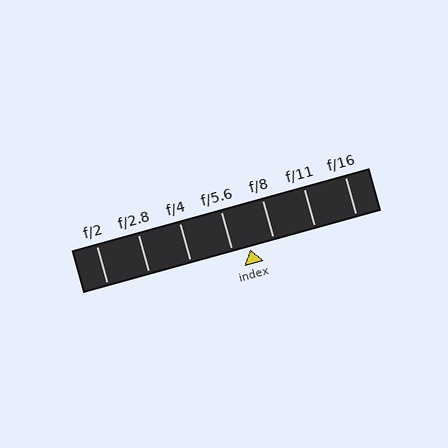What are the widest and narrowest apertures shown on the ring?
The widest aperture shown is f/2 and the narrowest is f/16.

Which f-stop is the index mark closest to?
The index mark is closest to f/5.6.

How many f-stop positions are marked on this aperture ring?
There are 7 f-stop positions marked.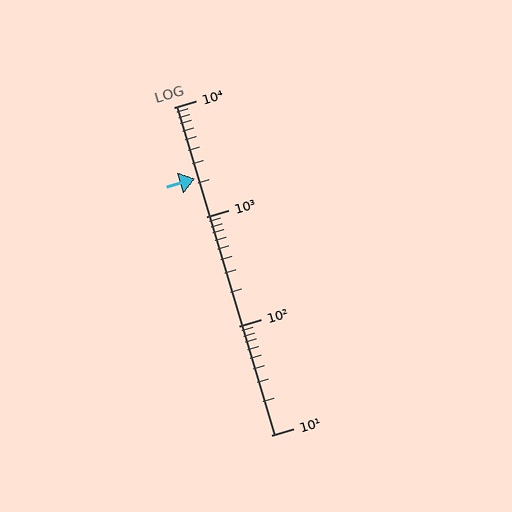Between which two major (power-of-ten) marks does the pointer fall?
The pointer is between 1000 and 10000.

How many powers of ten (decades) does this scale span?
The scale spans 3 decades, from 10 to 10000.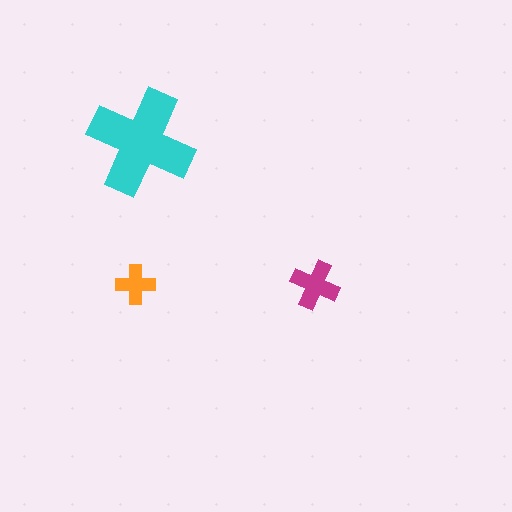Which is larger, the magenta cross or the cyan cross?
The cyan one.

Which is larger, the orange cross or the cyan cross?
The cyan one.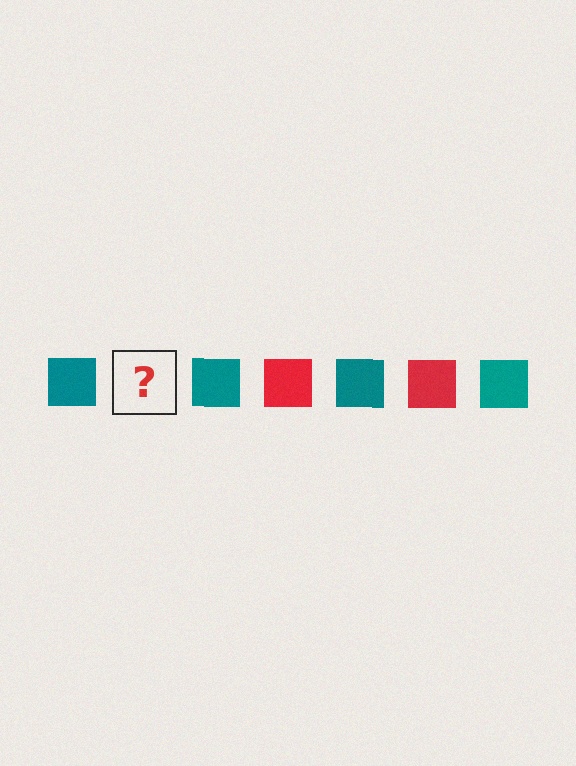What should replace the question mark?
The question mark should be replaced with a red square.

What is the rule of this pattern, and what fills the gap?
The rule is that the pattern cycles through teal, red squares. The gap should be filled with a red square.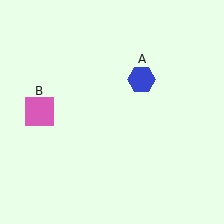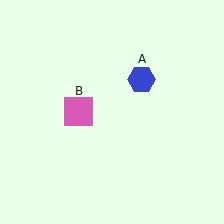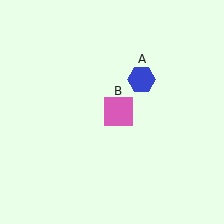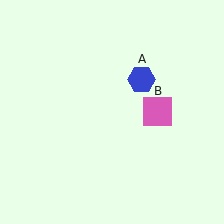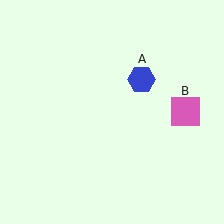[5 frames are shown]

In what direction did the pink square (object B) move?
The pink square (object B) moved right.